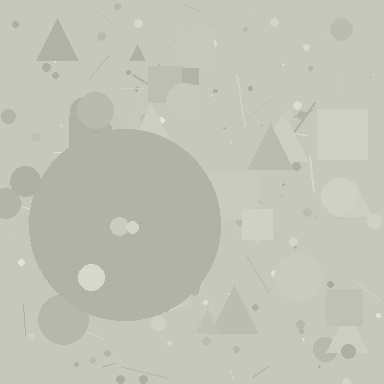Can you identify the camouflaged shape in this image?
The camouflaged shape is a circle.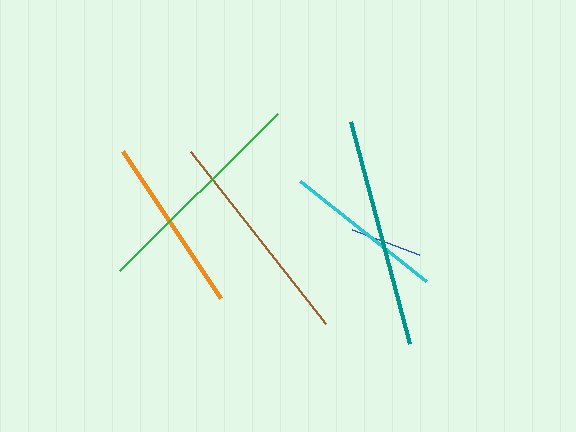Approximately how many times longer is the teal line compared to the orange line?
The teal line is approximately 1.3 times the length of the orange line.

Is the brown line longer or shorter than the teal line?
The teal line is longer than the brown line.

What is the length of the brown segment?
The brown segment is approximately 220 pixels long.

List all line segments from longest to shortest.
From longest to shortest: teal, green, brown, orange, cyan, blue.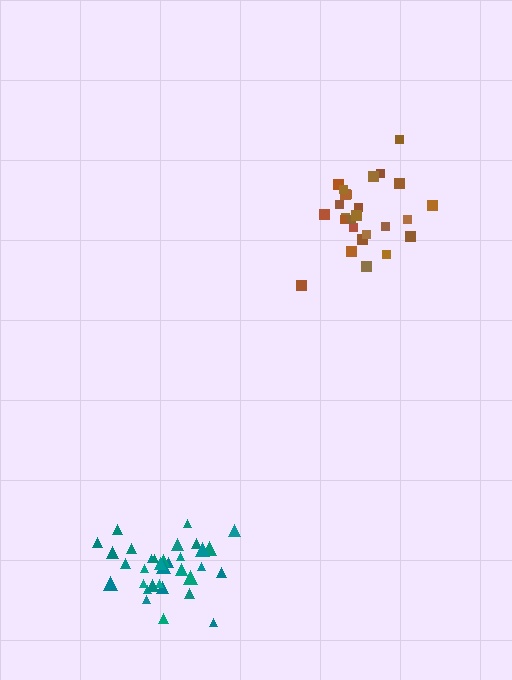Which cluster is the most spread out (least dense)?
Brown.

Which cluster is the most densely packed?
Teal.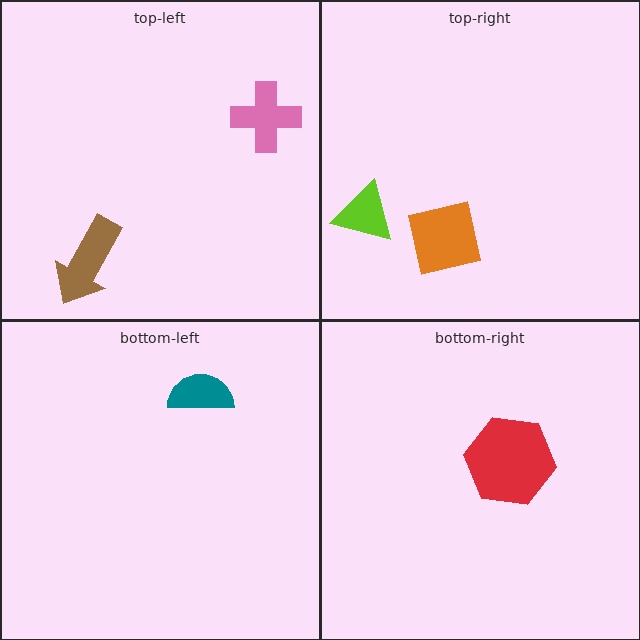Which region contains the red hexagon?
The bottom-right region.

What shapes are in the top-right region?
The orange square, the lime triangle.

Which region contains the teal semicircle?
The bottom-left region.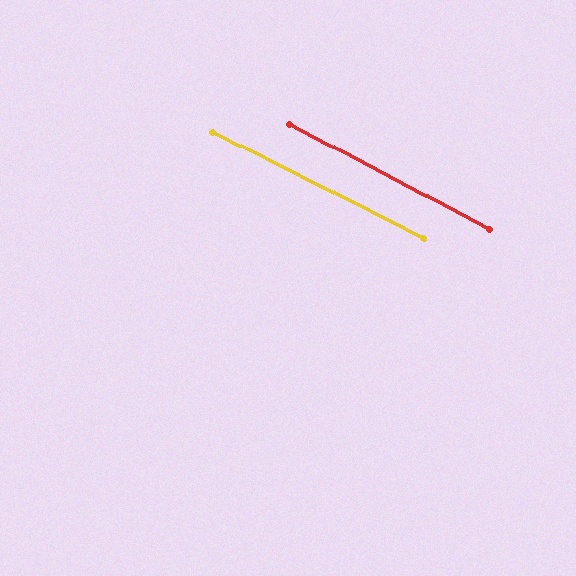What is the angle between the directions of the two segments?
Approximately 1 degree.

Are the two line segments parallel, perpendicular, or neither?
Parallel — their directions differ by only 0.9°.